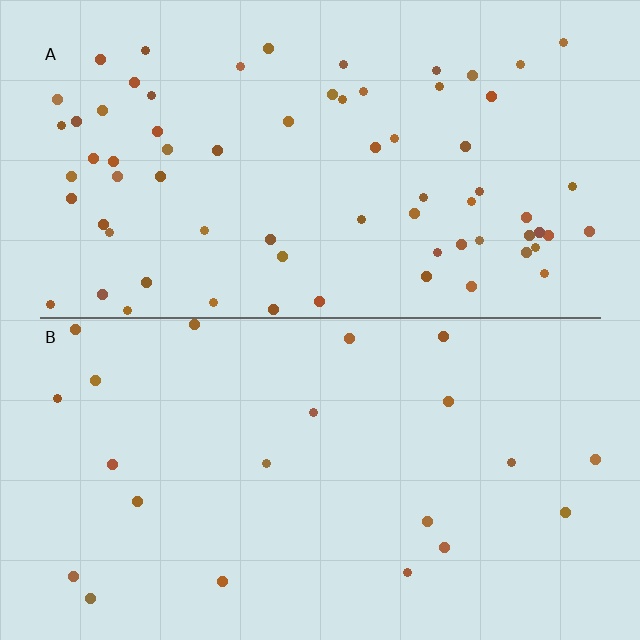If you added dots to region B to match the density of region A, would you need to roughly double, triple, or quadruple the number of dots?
Approximately triple.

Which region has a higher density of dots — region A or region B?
A (the top).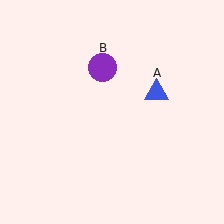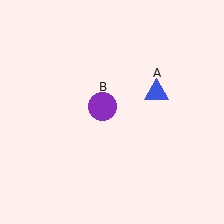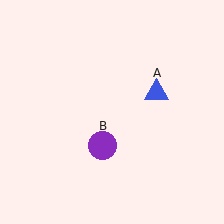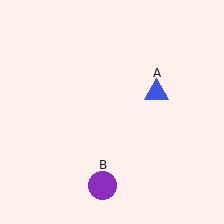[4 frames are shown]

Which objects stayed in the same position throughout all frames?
Blue triangle (object A) remained stationary.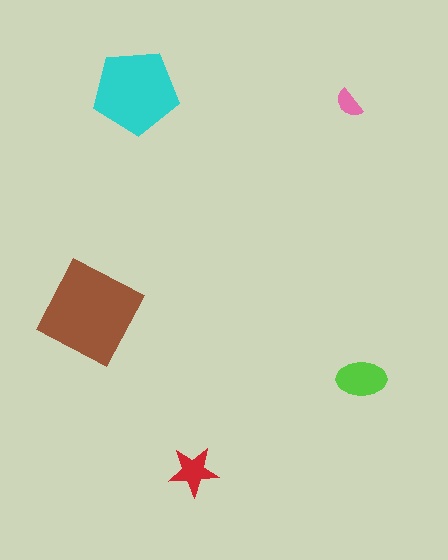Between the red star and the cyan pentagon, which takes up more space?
The cyan pentagon.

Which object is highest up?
The cyan pentagon is topmost.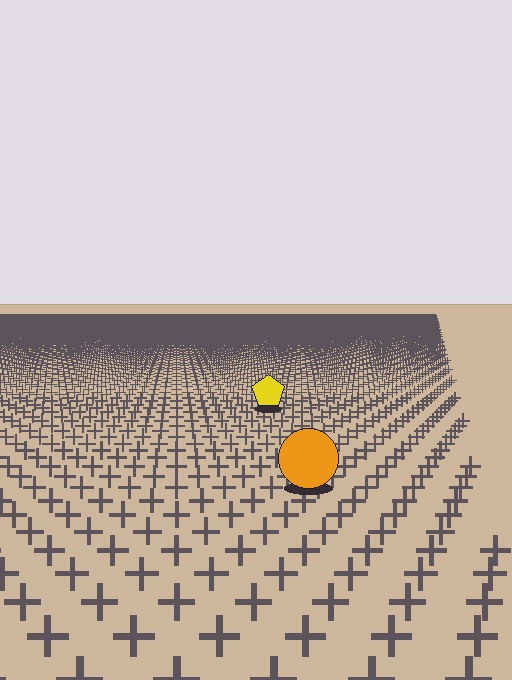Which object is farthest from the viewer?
The yellow pentagon is farthest from the viewer. It appears smaller and the ground texture around it is denser.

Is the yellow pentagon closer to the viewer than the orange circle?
No. The orange circle is closer — you can tell from the texture gradient: the ground texture is coarser near it.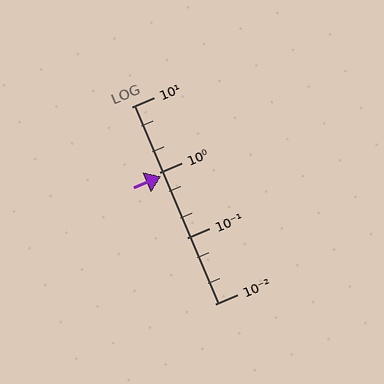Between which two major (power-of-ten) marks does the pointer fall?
The pointer is between 0.1 and 1.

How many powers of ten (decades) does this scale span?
The scale spans 3 decades, from 0.01 to 10.